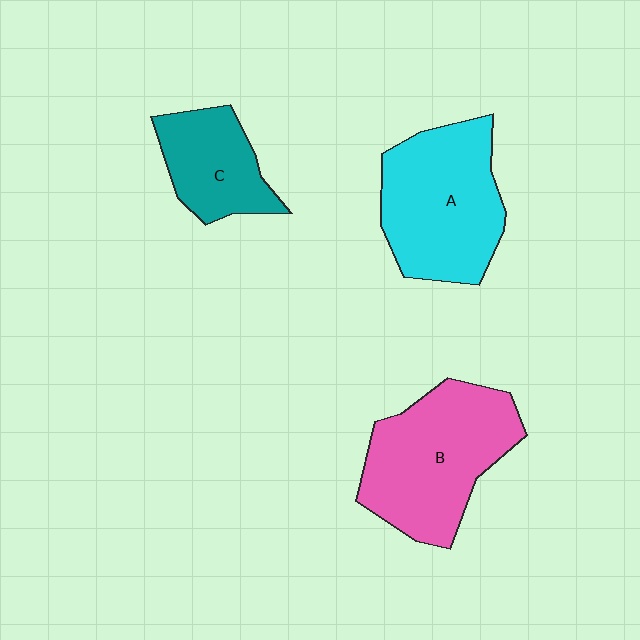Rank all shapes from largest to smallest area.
From largest to smallest: B (pink), A (cyan), C (teal).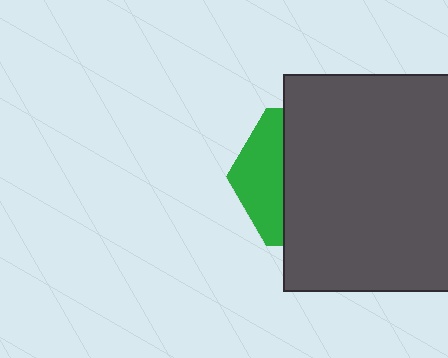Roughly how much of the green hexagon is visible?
A small part of it is visible (roughly 31%).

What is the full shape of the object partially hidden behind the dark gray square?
The partially hidden object is a green hexagon.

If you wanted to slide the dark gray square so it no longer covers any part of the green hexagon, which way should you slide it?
Slide it right — that is the most direct way to separate the two shapes.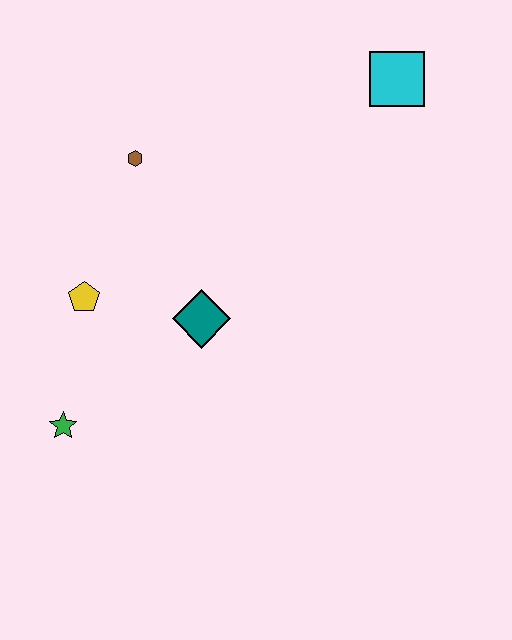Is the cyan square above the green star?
Yes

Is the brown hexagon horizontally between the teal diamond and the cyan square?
No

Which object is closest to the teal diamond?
The yellow pentagon is closest to the teal diamond.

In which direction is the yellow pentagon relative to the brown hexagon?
The yellow pentagon is below the brown hexagon.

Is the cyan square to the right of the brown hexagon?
Yes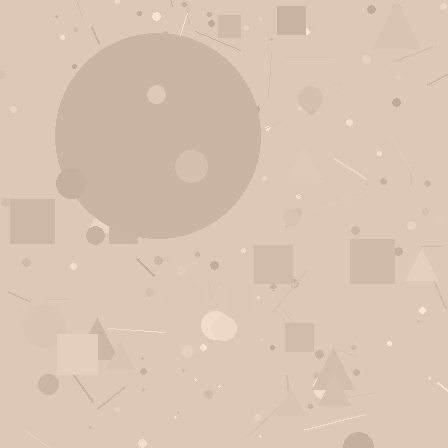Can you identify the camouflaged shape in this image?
The camouflaged shape is a circle.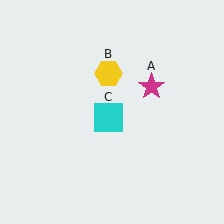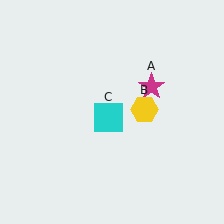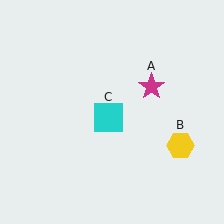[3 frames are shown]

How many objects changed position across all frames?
1 object changed position: yellow hexagon (object B).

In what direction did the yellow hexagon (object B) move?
The yellow hexagon (object B) moved down and to the right.